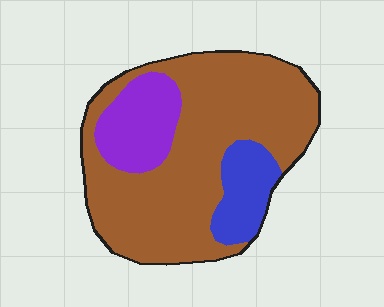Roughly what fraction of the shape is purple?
Purple takes up about one sixth (1/6) of the shape.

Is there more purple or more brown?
Brown.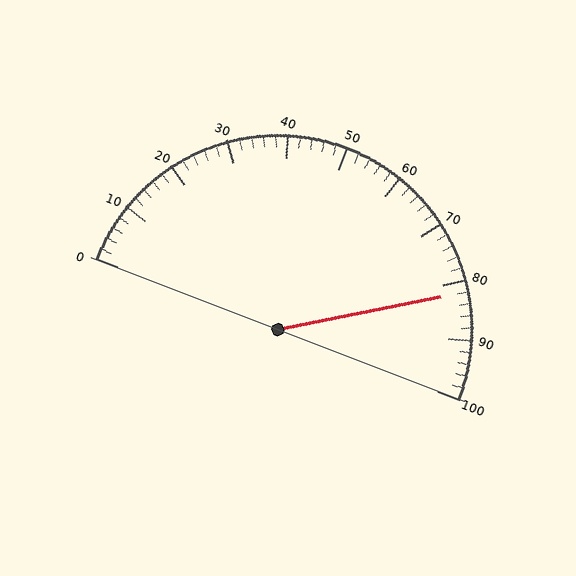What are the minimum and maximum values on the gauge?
The gauge ranges from 0 to 100.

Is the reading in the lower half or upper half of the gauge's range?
The reading is in the upper half of the range (0 to 100).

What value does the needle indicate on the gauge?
The needle indicates approximately 82.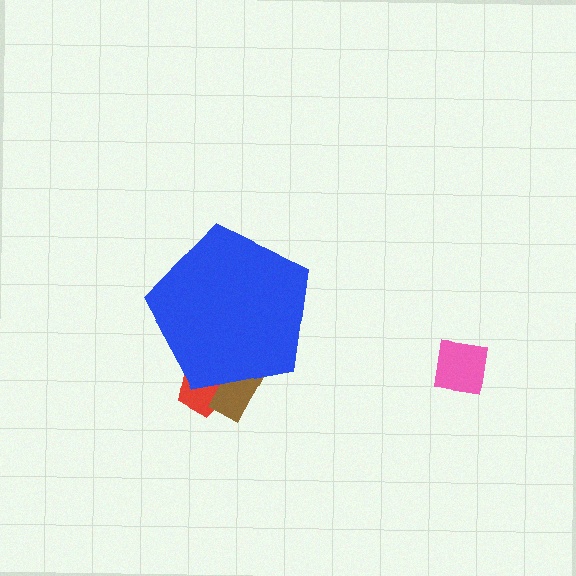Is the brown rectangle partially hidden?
Yes, the brown rectangle is partially hidden behind the blue pentagon.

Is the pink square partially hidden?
No, the pink square is fully visible.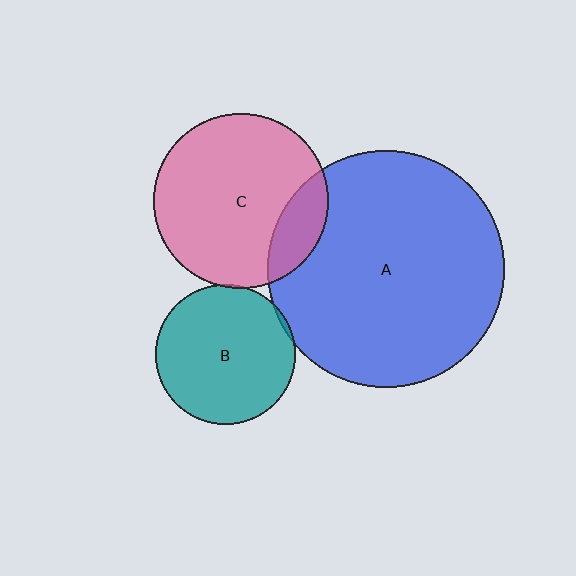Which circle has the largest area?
Circle A (blue).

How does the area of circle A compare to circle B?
Approximately 2.9 times.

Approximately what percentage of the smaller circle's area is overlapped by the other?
Approximately 5%.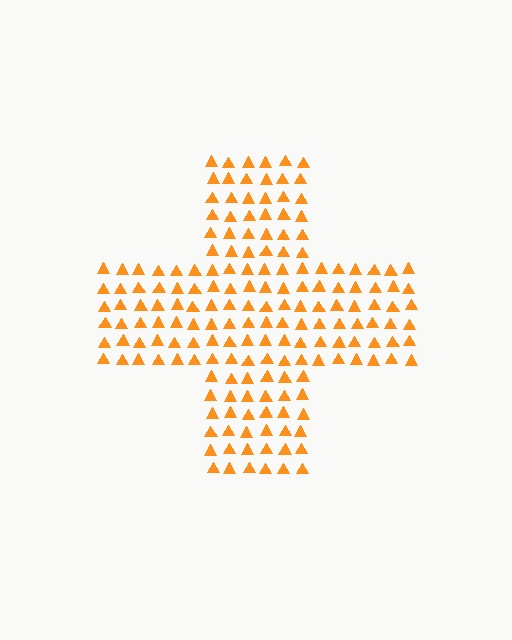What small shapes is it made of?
It is made of small triangles.